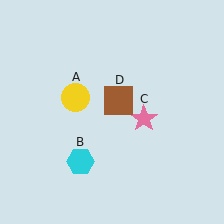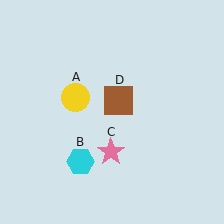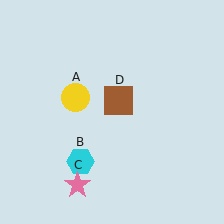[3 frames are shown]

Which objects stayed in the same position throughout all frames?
Yellow circle (object A) and cyan hexagon (object B) and brown square (object D) remained stationary.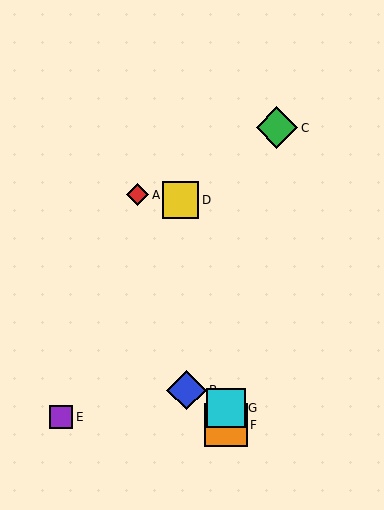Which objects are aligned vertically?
Objects F, G are aligned vertically.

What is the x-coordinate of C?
Object C is at x≈277.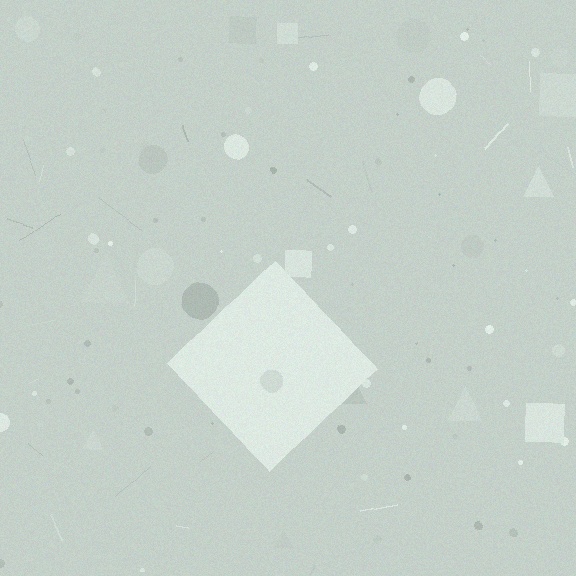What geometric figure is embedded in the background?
A diamond is embedded in the background.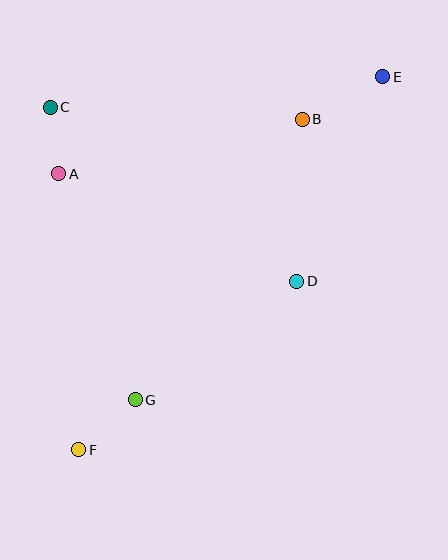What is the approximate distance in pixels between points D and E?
The distance between D and E is approximately 222 pixels.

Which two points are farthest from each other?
Points E and F are farthest from each other.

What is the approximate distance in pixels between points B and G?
The distance between B and G is approximately 327 pixels.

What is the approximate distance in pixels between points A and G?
The distance between A and G is approximately 239 pixels.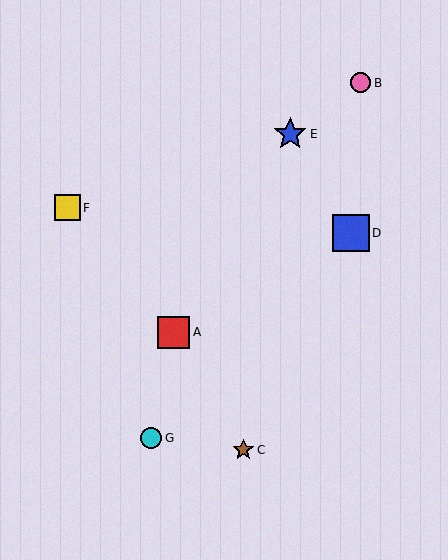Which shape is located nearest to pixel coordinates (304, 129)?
The blue star (labeled E) at (290, 134) is nearest to that location.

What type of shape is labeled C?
Shape C is a brown star.